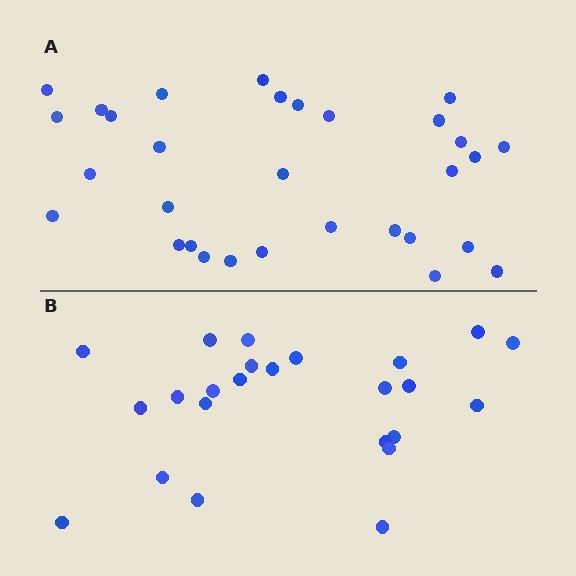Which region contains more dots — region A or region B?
Region A (the top region) has more dots.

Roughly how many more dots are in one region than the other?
Region A has roughly 8 or so more dots than region B.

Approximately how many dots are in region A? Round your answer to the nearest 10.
About 30 dots. (The exact count is 31, which rounds to 30.)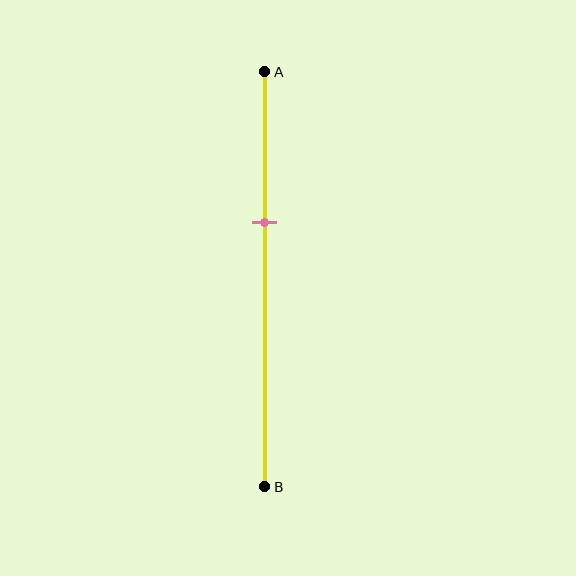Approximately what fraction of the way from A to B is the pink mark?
The pink mark is approximately 35% of the way from A to B.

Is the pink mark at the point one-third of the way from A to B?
Yes, the mark is approximately at the one-third point.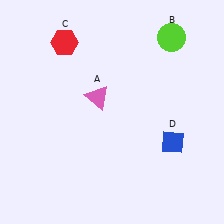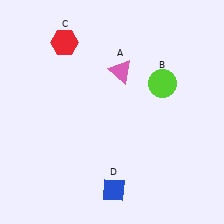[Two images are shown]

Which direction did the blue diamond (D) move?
The blue diamond (D) moved left.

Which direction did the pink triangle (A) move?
The pink triangle (A) moved up.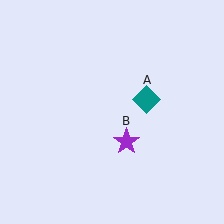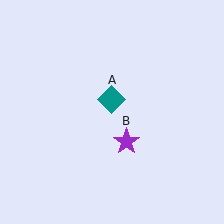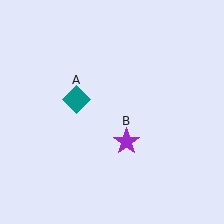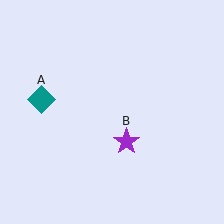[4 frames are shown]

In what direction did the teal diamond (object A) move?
The teal diamond (object A) moved left.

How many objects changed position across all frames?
1 object changed position: teal diamond (object A).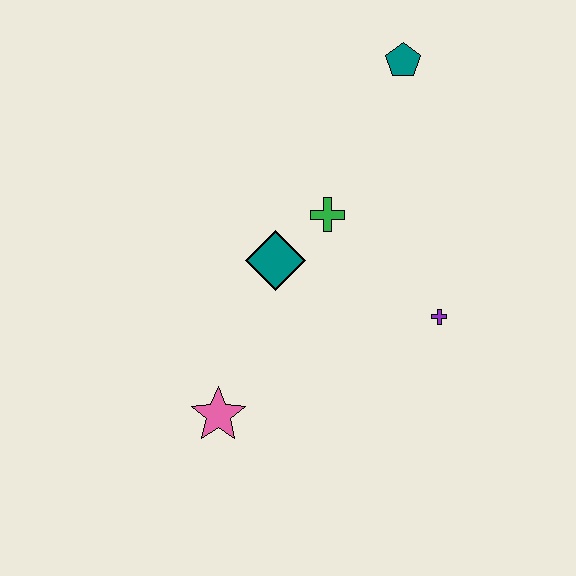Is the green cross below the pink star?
No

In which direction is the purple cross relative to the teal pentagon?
The purple cross is below the teal pentagon.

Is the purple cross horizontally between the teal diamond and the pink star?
No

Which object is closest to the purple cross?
The green cross is closest to the purple cross.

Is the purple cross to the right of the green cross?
Yes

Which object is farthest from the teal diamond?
The teal pentagon is farthest from the teal diamond.